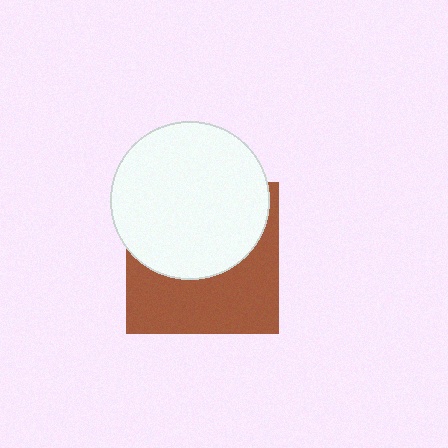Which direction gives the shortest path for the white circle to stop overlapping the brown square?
Moving up gives the shortest separation.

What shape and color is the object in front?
The object in front is a white circle.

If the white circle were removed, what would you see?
You would see the complete brown square.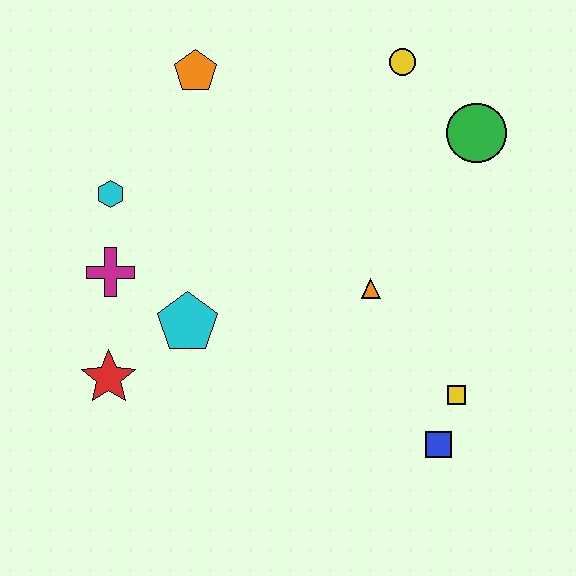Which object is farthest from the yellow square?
The orange pentagon is farthest from the yellow square.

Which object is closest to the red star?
The cyan pentagon is closest to the red star.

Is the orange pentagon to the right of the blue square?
No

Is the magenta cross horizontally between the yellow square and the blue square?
No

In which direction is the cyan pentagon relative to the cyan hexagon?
The cyan pentagon is below the cyan hexagon.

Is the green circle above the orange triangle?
Yes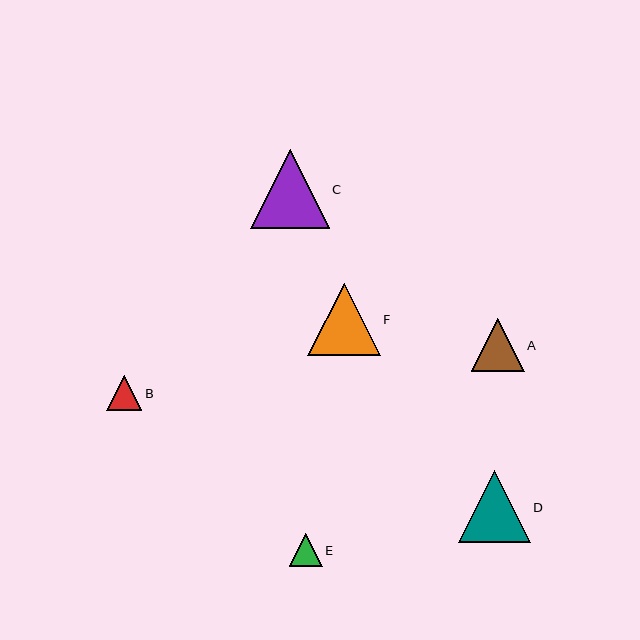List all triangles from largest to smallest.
From largest to smallest: C, F, D, A, B, E.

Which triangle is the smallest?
Triangle E is the smallest with a size of approximately 33 pixels.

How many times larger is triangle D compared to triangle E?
Triangle D is approximately 2.2 times the size of triangle E.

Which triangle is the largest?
Triangle C is the largest with a size of approximately 78 pixels.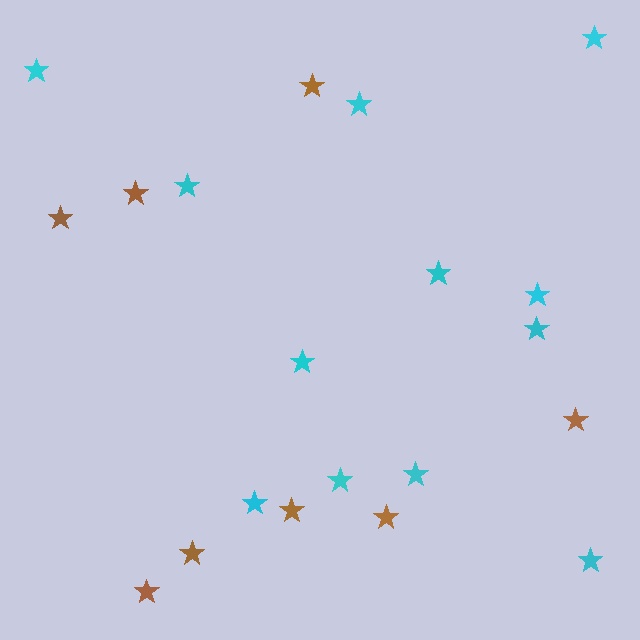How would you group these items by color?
There are 2 groups: one group of cyan stars (12) and one group of brown stars (8).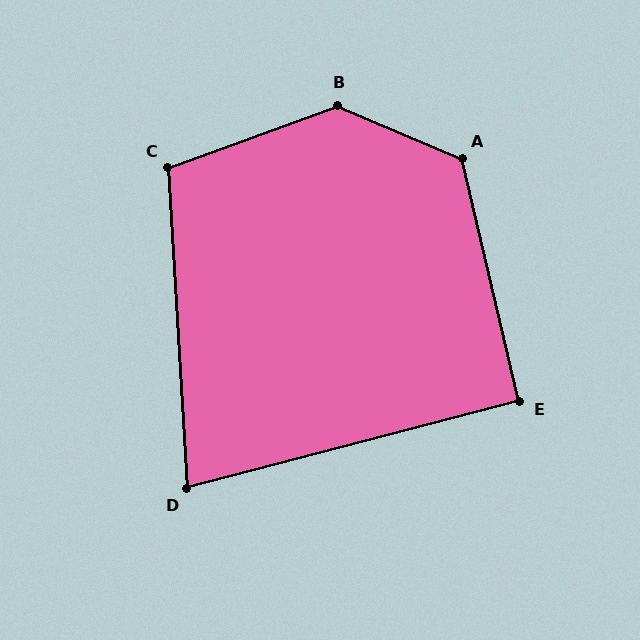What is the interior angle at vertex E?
Approximately 91 degrees (approximately right).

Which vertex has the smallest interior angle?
D, at approximately 79 degrees.